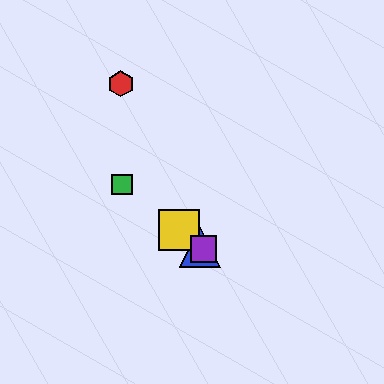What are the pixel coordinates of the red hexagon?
The red hexagon is at (121, 84).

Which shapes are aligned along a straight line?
The blue triangle, the green square, the yellow square, the purple square are aligned along a straight line.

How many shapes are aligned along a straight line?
4 shapes (the blue triangle, the green square, the yellow square, the purple square) are aligned along a straight line.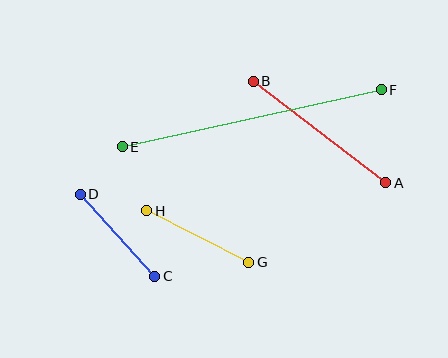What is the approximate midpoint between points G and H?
The midpoint is at approximately (198, 237) pixels.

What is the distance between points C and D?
The distance is approximately 111 pixels.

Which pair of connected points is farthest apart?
Points E and F are farthest apart.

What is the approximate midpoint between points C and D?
The midpoint is at approximately (118, 235) pixels.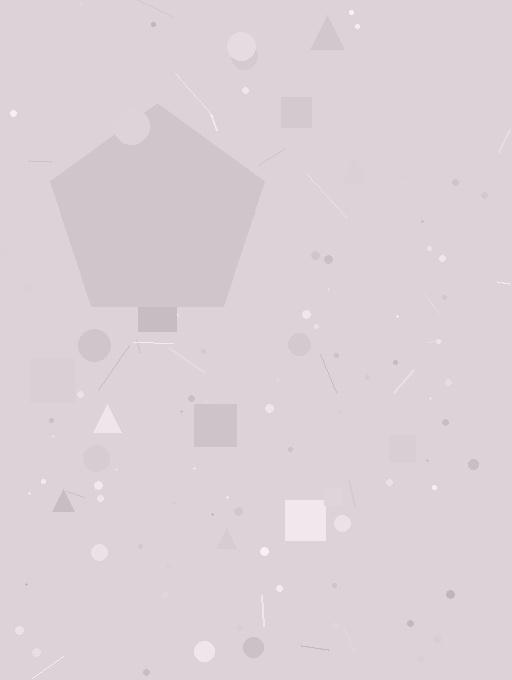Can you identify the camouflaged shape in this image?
The camouflaged shape is a pentagon.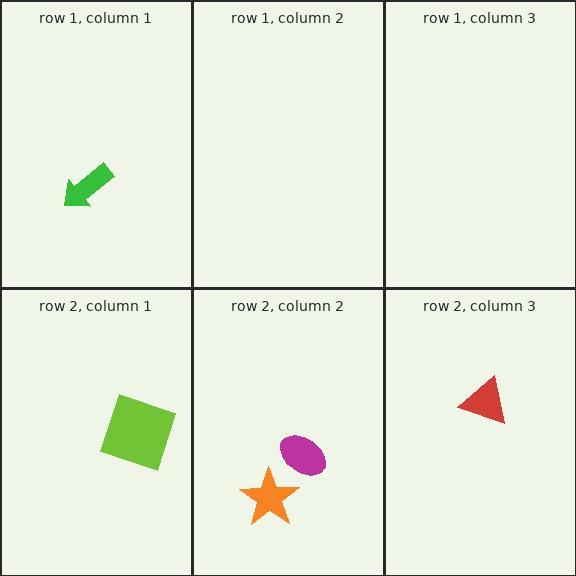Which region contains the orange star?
The row 2, column 2 region.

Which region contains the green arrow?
The row 1, column 1 region.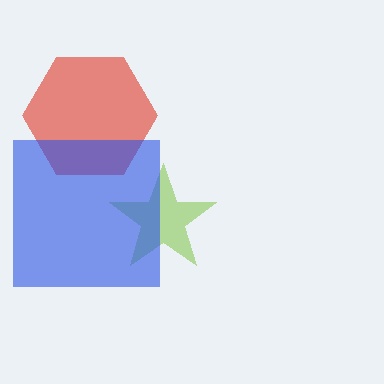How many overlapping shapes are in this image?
There are 3 overlapping shapes in the image.